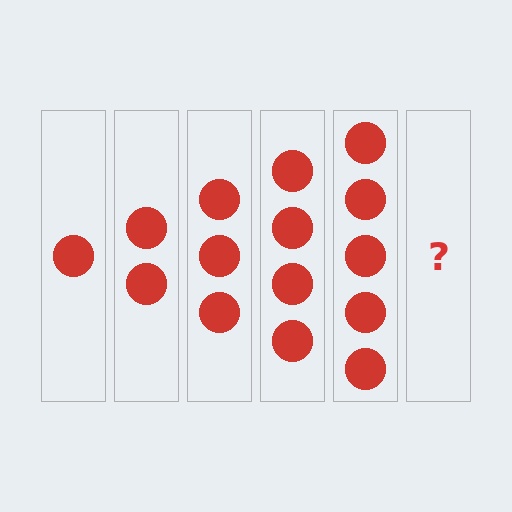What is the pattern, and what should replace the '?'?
The pattern is that each step adds one more circle. The '?' should be 6 circles.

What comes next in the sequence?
The next element should be 6 circles.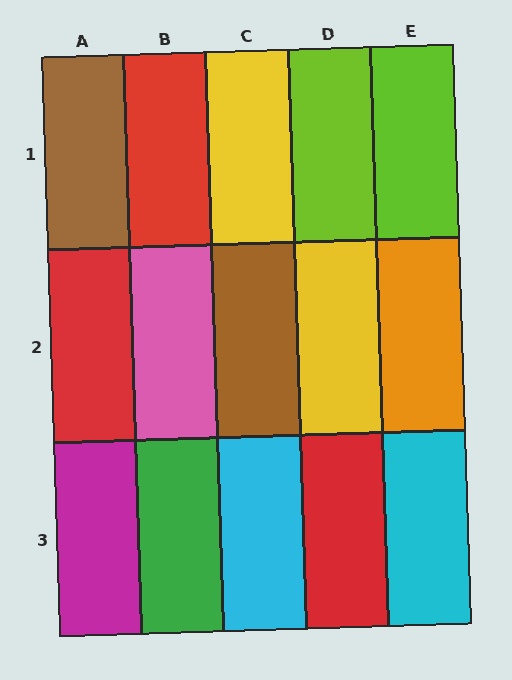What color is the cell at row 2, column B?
Pink.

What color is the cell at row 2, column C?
Brown.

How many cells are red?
3 cells are red.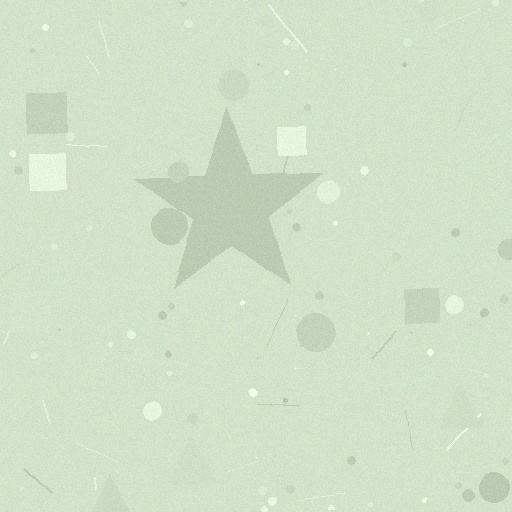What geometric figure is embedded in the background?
A star is embedded in the background.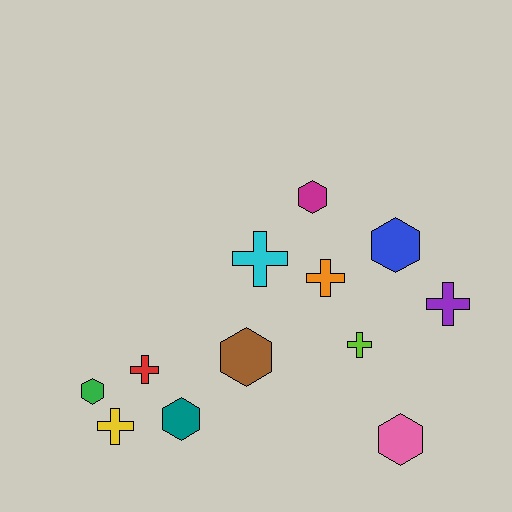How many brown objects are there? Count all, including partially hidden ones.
There is 1 brown object.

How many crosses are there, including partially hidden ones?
There are 6 crosses.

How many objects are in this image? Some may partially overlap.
There are 12 objects.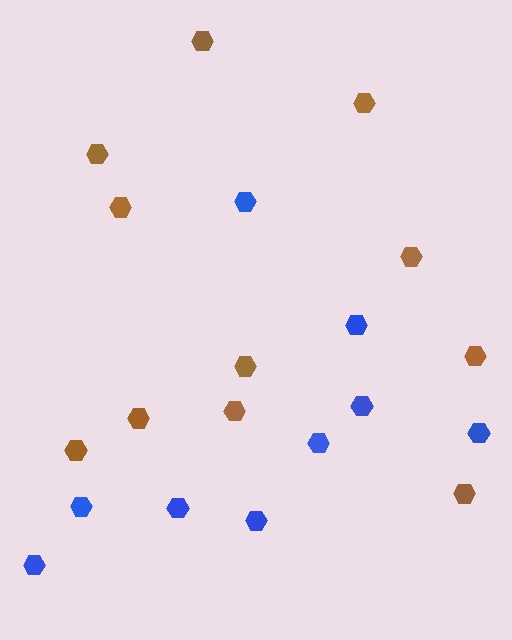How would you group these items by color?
There are 2 groups: one group of blue hexagons (9) and one group of brown hexagons (11).